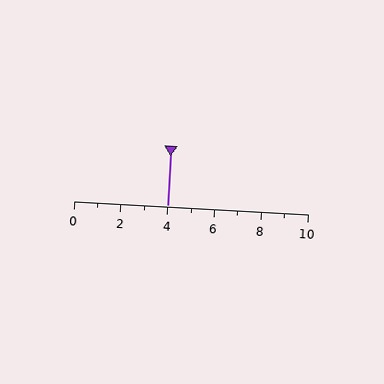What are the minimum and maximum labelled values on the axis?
The axis runs from 0 to 10.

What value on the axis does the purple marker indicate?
The marker indicates approximately 4.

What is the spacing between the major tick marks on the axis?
The major ticks are spaced 2 apart.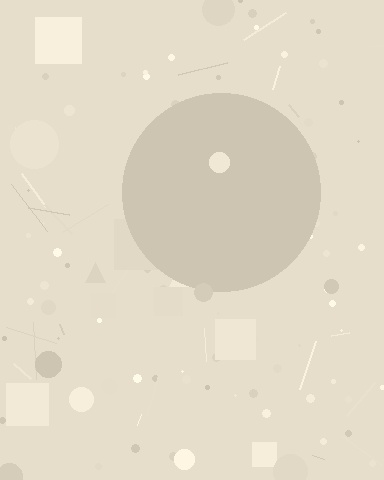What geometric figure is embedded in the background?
A circle is embedded in the background.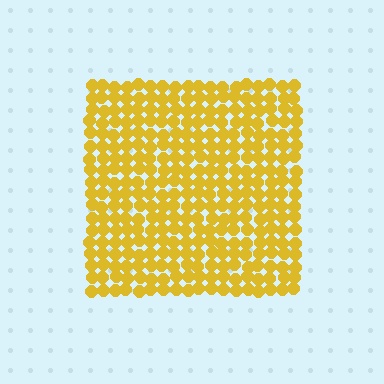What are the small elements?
The small elements are circles.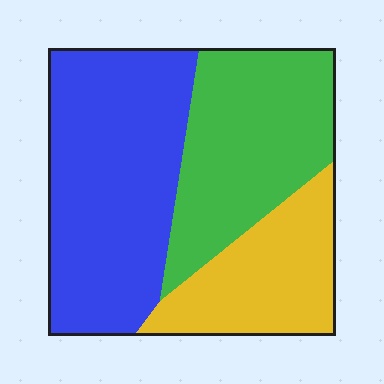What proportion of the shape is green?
Green covers 33% of the shape.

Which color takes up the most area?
Blue, at roughly 45%.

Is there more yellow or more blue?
Blue.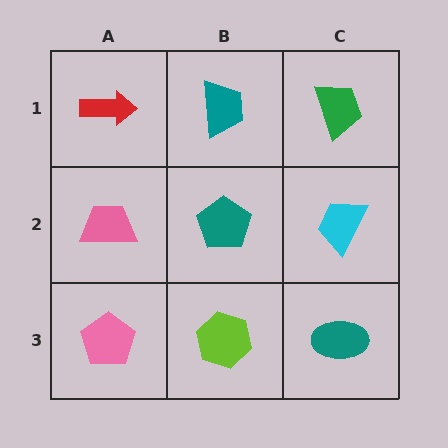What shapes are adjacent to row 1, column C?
A cyan trapezoid (row 2, column C), a teal trapezoid (row 1, column B).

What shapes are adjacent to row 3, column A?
A pink trapezoid (row 2, column A), a lime hexagon (row 3, column B).